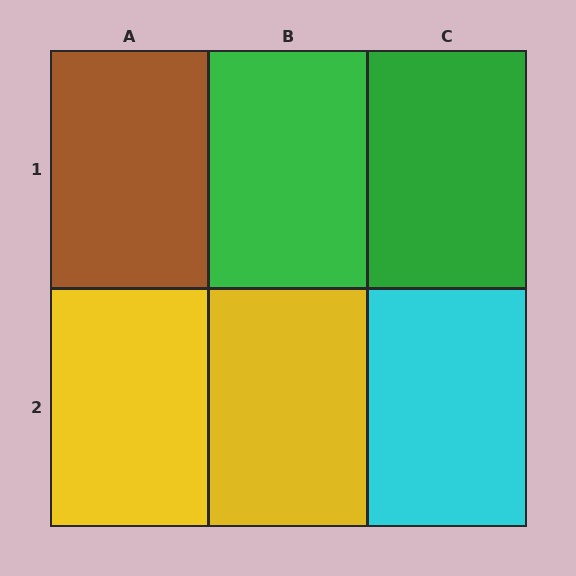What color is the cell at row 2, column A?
Yellow.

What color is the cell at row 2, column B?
Yellow.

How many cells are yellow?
2 cells are yellow.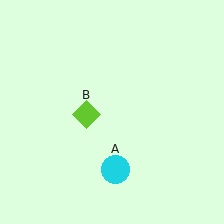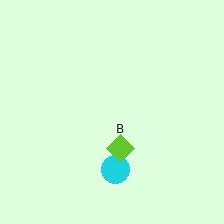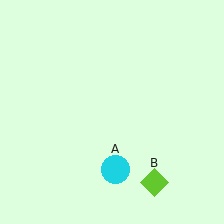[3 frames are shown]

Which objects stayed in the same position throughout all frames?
Cyan circle (object A) remained stationary.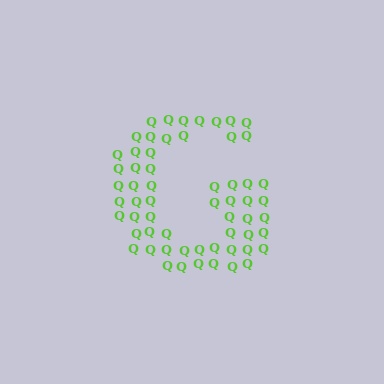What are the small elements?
The small elements are letter Q's.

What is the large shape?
The large shape is the letter G.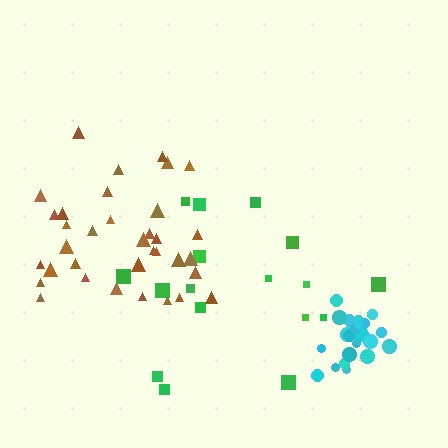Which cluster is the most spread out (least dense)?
Green.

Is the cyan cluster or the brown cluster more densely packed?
Cyan.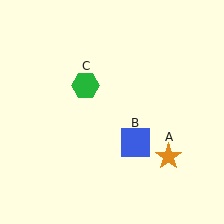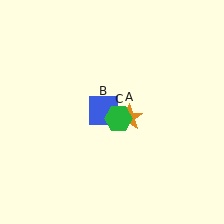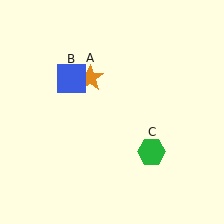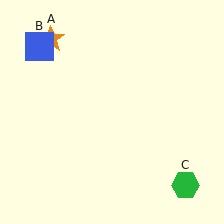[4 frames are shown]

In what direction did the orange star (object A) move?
The orange star (object A) moved up and to the left.